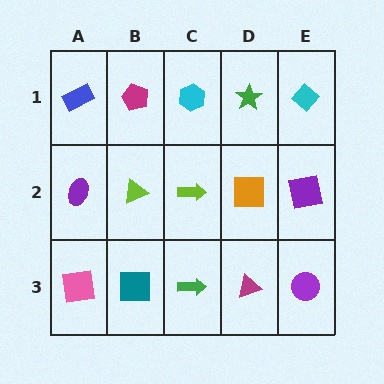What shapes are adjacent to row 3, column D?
An orange square (row 2, column D), a green arrow (row 3, column C), a purple circle (row 3, column E).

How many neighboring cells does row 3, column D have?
3.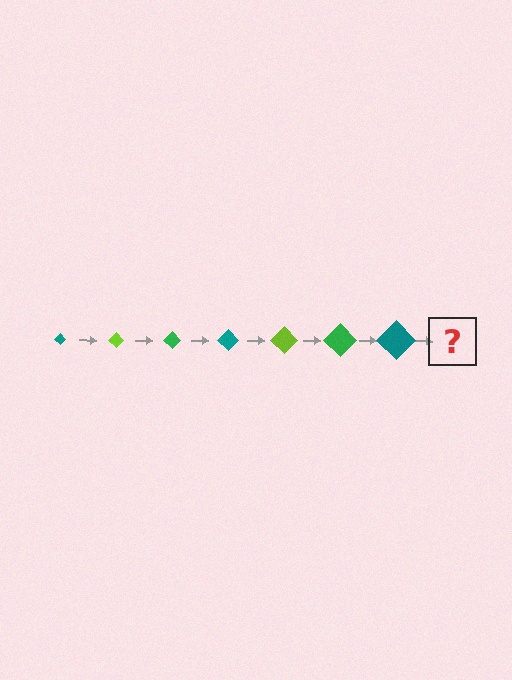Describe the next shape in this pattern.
It should be a lime diamond, larger than the previous one.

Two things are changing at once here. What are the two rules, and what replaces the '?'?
The two rules are that the diamond grows larger each step and the color cycles through teal, lime, and green. The '?' should be a lime diamond, larger than the previous one.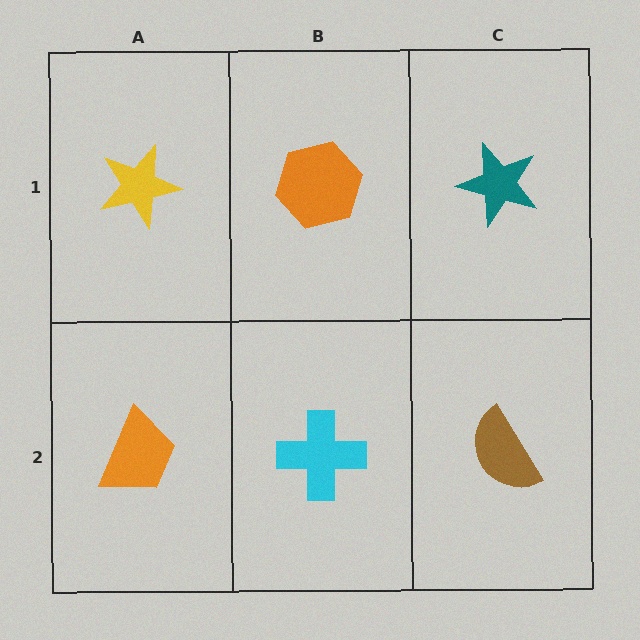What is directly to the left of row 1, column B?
A yellow star.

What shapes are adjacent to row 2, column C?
A teal star (row 1, column C), a cyan cross (row 2, column B).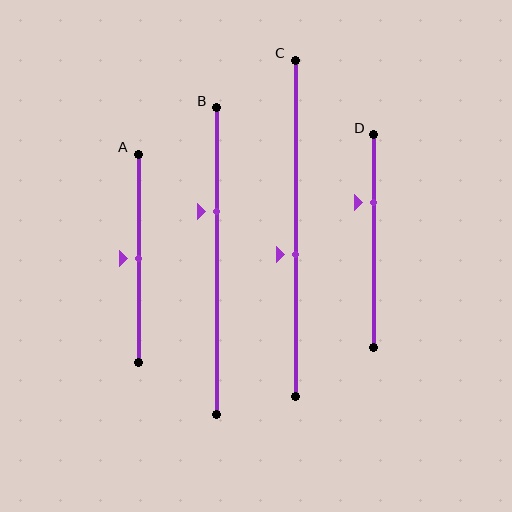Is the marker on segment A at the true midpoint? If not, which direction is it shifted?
Yes, the marker on segment A is at the true midpoint.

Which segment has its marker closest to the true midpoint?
Segment A has its marker closest to the true midpoint.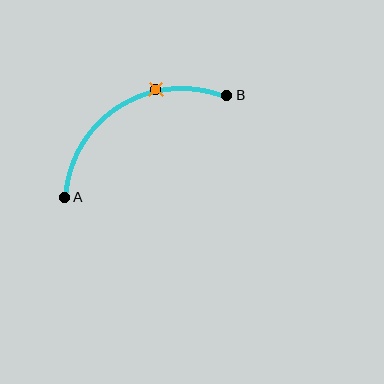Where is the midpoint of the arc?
The arc midpoint is the point on the curve farthest from the straight line joining A and B. It sits above that line.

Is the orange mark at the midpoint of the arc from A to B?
No. The orange mark lies on the arc but is closer to endpoint B. The arc midpoint would be at the point on the curve equidistant along the arc from both A and B.